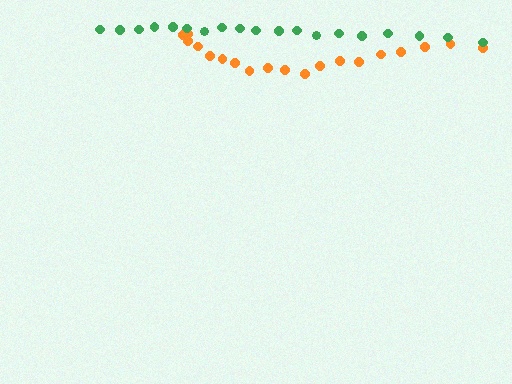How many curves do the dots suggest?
There are 2 distinct paths.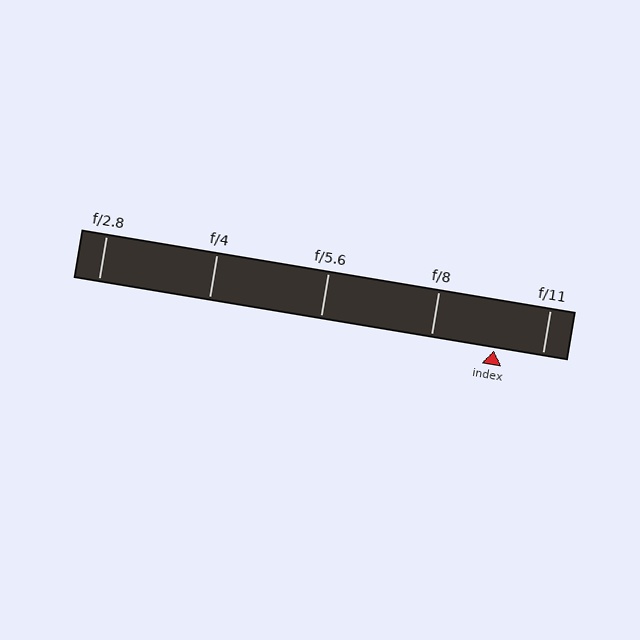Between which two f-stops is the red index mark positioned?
The index mark is between f/8 and f/11.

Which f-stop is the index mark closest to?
The index mark is closest to f/11.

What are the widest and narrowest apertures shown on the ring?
The widest aperture shown is f/2.8 and the narrowest is f/11.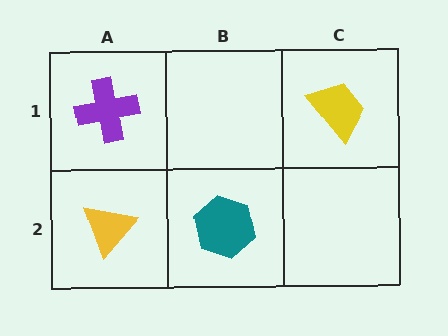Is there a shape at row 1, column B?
No, that cell is empty.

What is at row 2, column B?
A teal hexagon.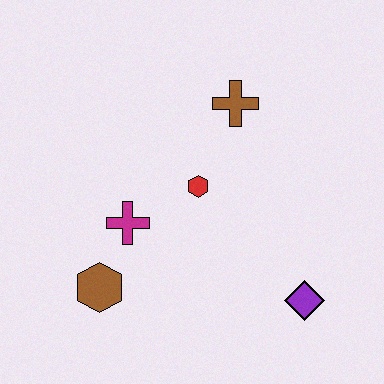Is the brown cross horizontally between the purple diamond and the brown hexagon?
Yes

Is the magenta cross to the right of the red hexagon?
No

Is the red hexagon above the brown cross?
No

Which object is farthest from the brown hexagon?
The brown cross is farthest from the brown hexagon.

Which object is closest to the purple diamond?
The red hexagon is closest to the purple diamond.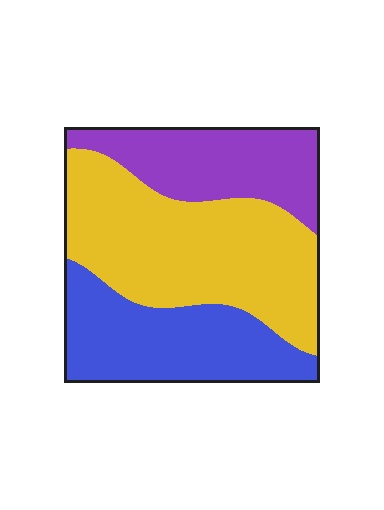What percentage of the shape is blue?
Blue covers roughly 30% of the shape.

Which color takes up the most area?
Yellow, at roughly 45%.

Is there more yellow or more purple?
Yellow.